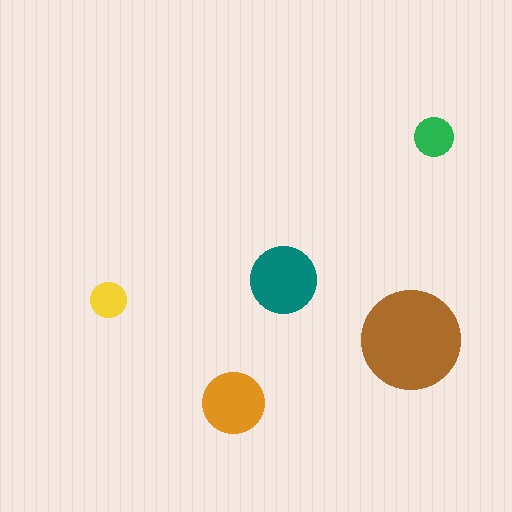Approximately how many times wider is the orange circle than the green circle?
About 1.5 times wider.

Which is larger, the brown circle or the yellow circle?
The brown one.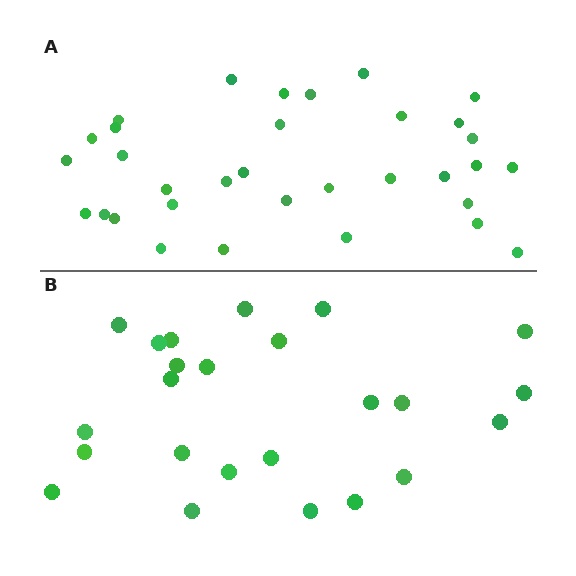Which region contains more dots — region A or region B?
Region A (the top region) has more dots.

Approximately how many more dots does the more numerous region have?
Region A has roughly 8 or so more dots than region B.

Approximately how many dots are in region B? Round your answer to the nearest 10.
About 20 dots. (The exact count is 24, which rounds to 20.)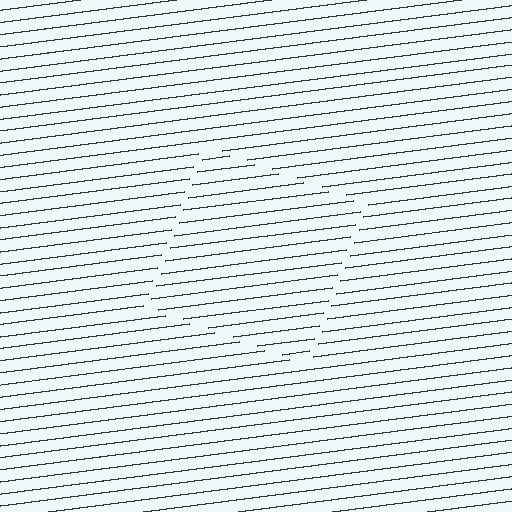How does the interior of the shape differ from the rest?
The interior of the shape contains the same grating, shifted by half a period — the contour is defined by the phase discontinuity where line-ends from the inner and outer gratings abut.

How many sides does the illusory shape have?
4 sides — the line-ends trace a square.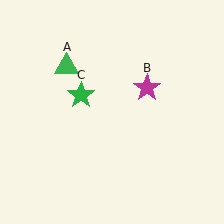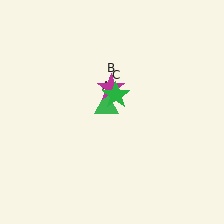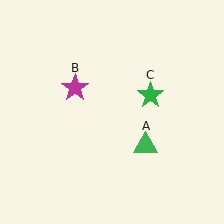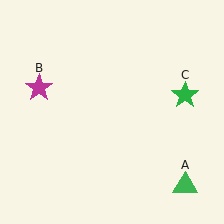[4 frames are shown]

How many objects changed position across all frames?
3 objects changed position: green triangle (object A), magenta star (object B), green star (object C).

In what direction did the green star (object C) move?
The green star (object C) moved right.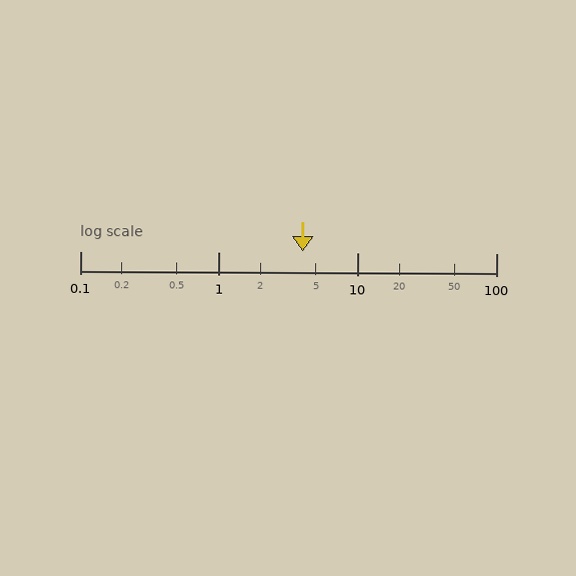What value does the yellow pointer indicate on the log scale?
The pointer indicates approximately 4.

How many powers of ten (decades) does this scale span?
The scale spans 3 decades, from 0.1 to 100.